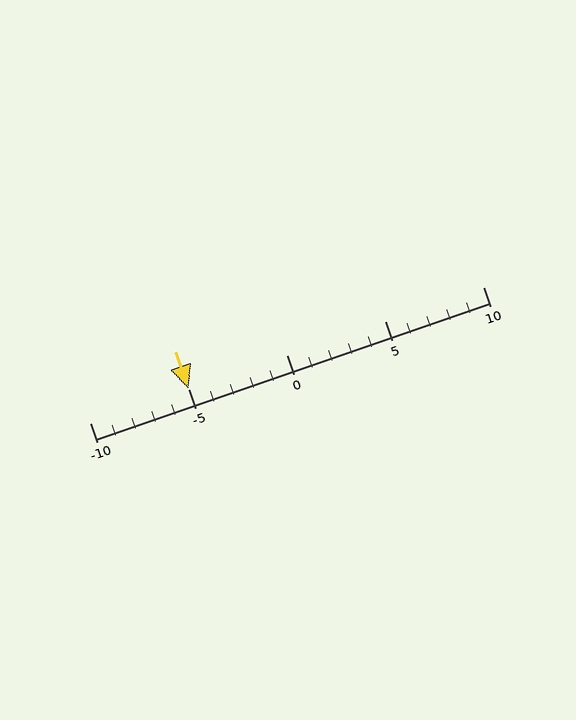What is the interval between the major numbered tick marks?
The major tick marks are spaced 5 units apart.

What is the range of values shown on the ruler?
The ruler shows values from -10 to 10.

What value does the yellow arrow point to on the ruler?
The yellow arrow points to approximately -5.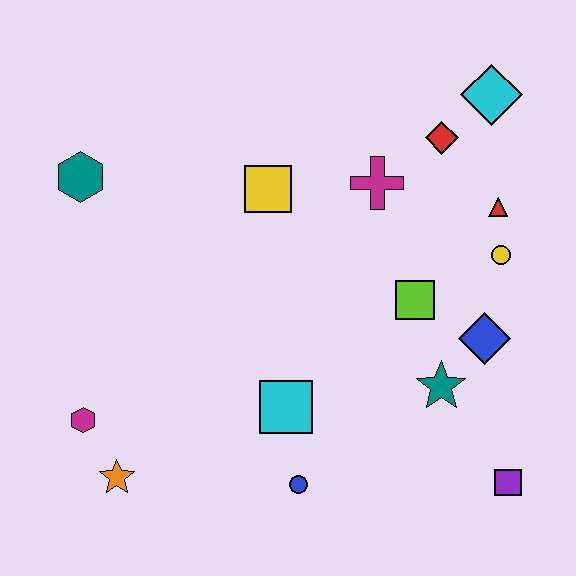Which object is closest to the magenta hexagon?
The orange star is closest to the magenta hexagon.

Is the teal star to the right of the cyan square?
Yes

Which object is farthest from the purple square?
The teal hexagon is farthest from the purple square.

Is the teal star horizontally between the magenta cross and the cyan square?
No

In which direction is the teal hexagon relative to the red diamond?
The teal hexagon is to the left of the red diamond.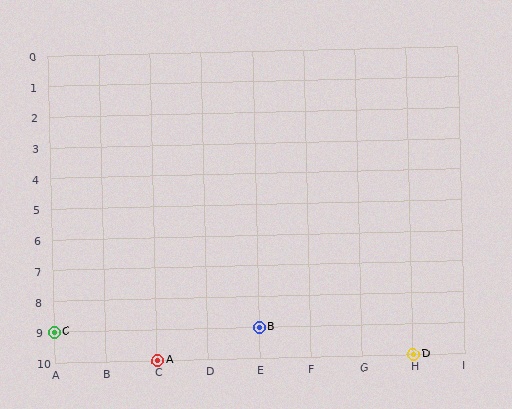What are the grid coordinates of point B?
Point B is at grid coordinates (E, 9).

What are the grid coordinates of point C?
Point C is at grid coordinates (A, 9).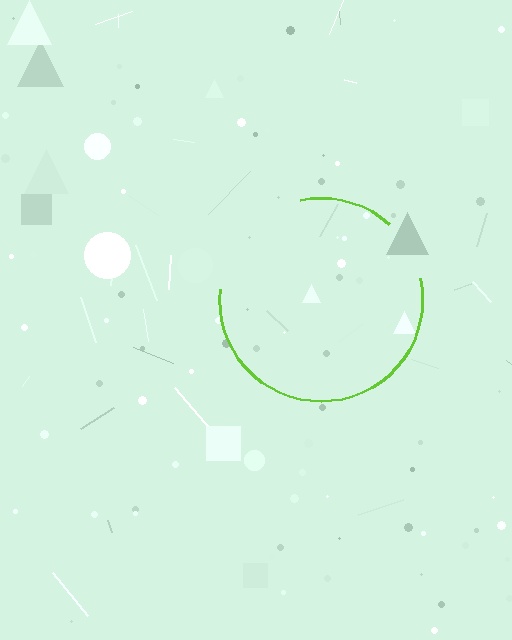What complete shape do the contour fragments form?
The contour fragments form a circle.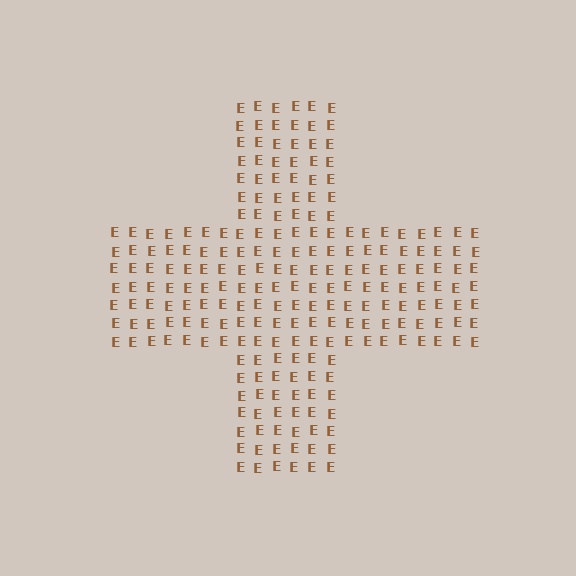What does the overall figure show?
The overall figure shows a cross.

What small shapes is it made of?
It is made of small letter E's.